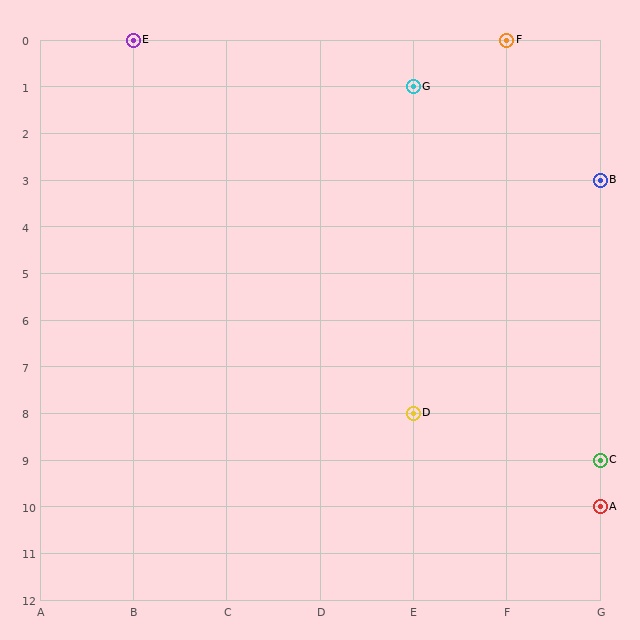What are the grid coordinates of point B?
Point B is at grid coordinates (G, 3).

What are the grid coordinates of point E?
Point E is at grid coordinates (B, 0).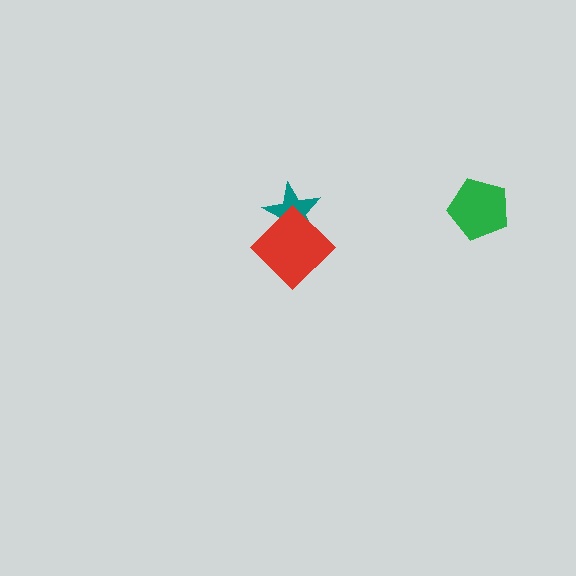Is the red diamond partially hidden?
No, no other shape covers it.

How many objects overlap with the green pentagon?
0 objects overlap with the green pentagon.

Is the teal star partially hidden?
Yes, it is partially covered by another shape.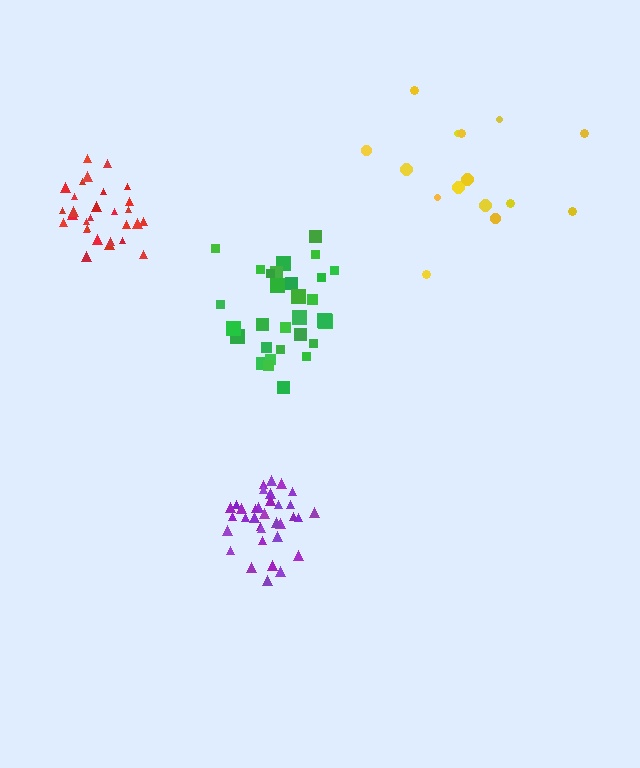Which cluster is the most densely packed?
Purple.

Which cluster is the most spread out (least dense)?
Yellow.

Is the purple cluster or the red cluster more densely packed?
Purple.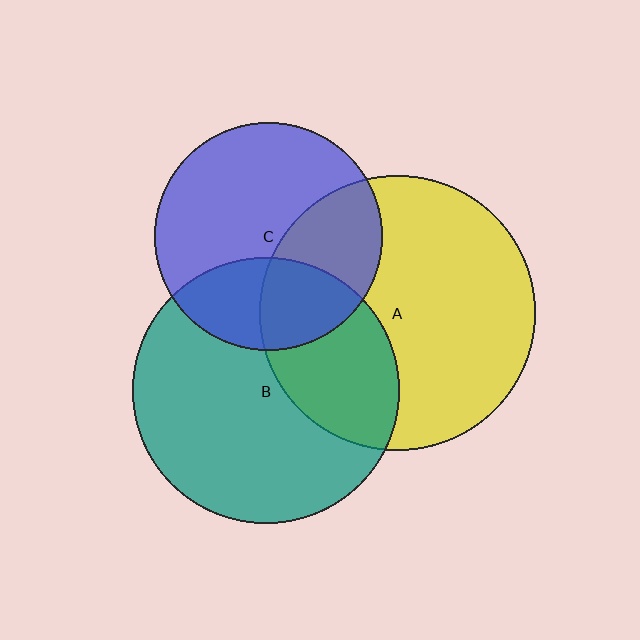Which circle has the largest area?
Circle A (yellow).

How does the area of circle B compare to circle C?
Approximately 1.4 times.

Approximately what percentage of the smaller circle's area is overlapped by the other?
Approximately 35%.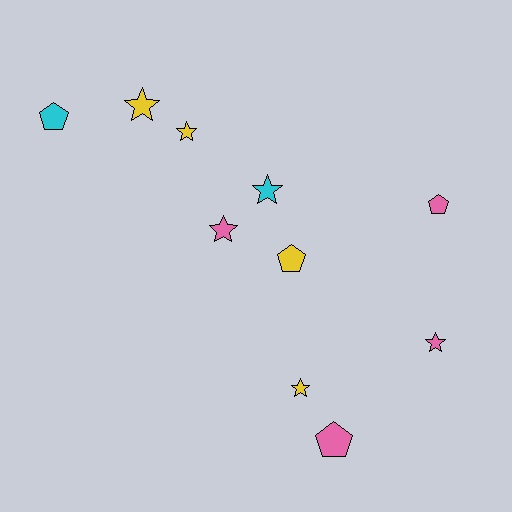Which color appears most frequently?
Pink, with 4 objects.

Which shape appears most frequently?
Star, with 6 objects.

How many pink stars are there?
There are 2 pink stars.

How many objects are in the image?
There are 10 objects.